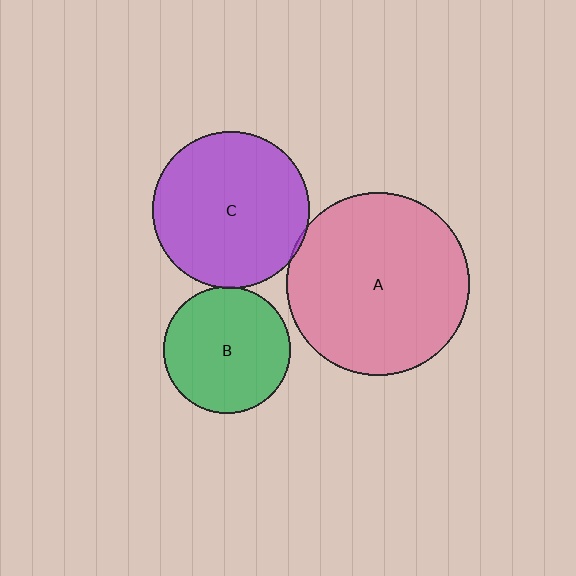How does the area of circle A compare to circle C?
Approximately 1.4 times.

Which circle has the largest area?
Circle A (pink).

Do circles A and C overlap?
Yes.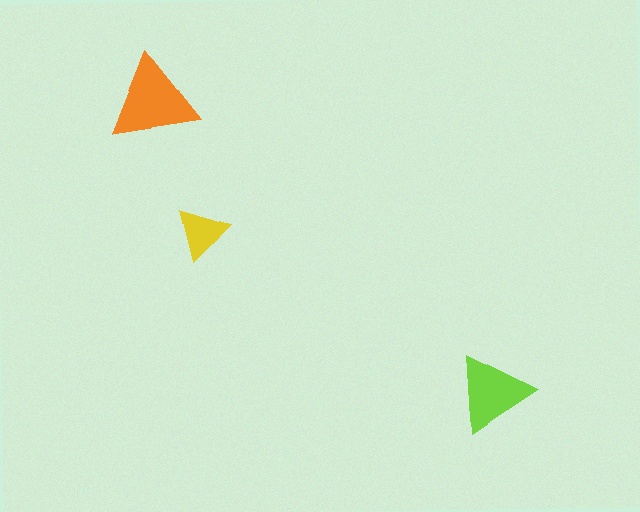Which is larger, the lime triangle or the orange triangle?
The orange one.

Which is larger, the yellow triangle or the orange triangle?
The orange one.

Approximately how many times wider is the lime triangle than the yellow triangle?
About 1.5 times wider.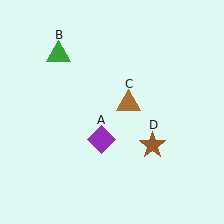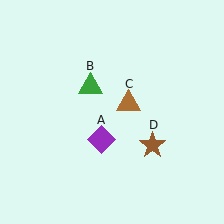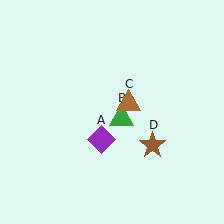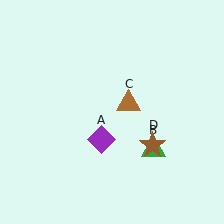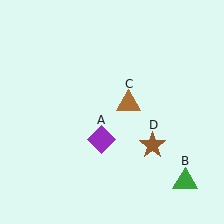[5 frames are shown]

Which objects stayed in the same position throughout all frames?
Purple diamond (object A) and brown triangle (object C) and brown star (object D) remained stationary.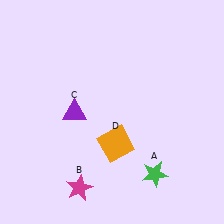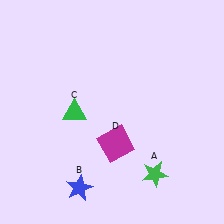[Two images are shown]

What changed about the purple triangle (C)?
In Image 1, C is purple. In Image 2, it changed to green.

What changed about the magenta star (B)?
In Image 1, B is magenta. In Image 2, it changed to blue.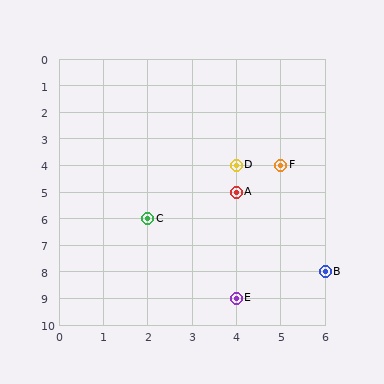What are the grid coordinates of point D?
Point D is at grid coordinates (4, 4).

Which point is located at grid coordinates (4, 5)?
Point A is at (4, 5).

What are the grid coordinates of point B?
Point B is at grid coordinates (6, 8).